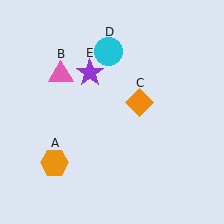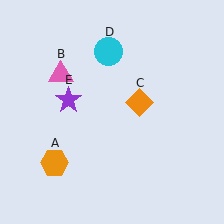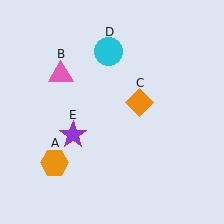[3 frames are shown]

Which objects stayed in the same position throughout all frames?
Orange hexagon (object A) and pink triangle (object B) and orange diamond (object C) and cyan circle (object D) remained stationary.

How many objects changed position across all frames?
1 object changed position: purple star (object E).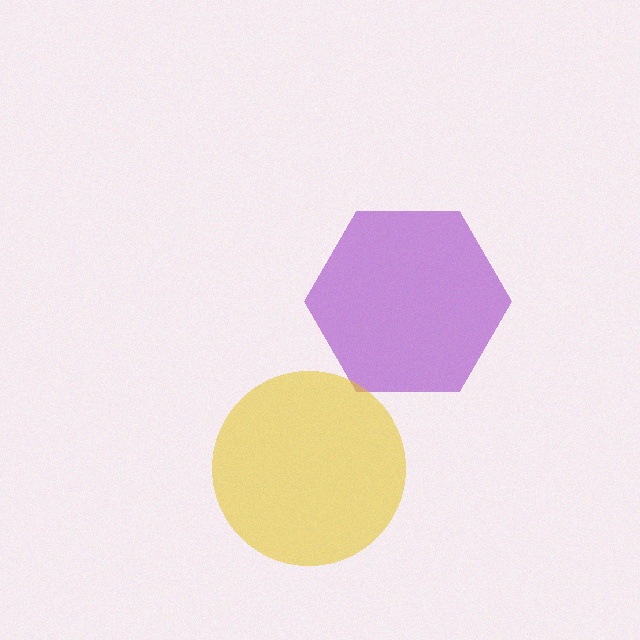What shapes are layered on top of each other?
The layered shapes are: a purple hexagon, a yellow circle.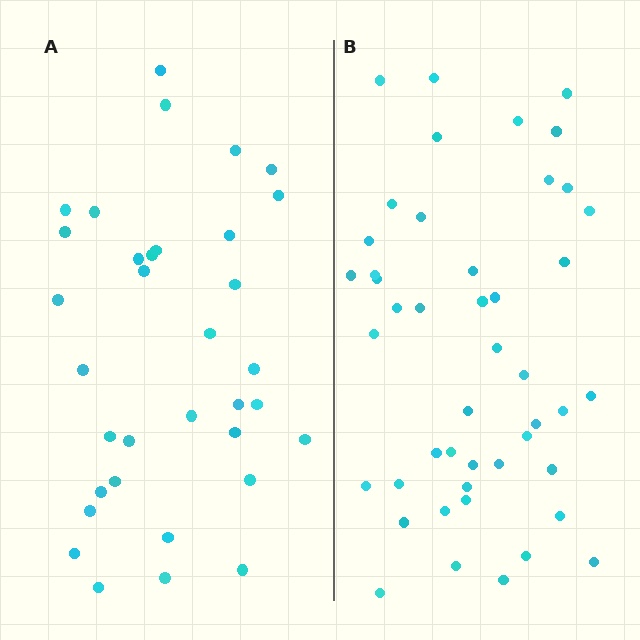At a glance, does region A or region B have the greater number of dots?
Region B (the right region) has more dots.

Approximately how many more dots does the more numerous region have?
Region B has roughly 12 or so more dots than region A.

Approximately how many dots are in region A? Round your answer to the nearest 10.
About 30 dots. (The exact count is 34, which rounds to 30.)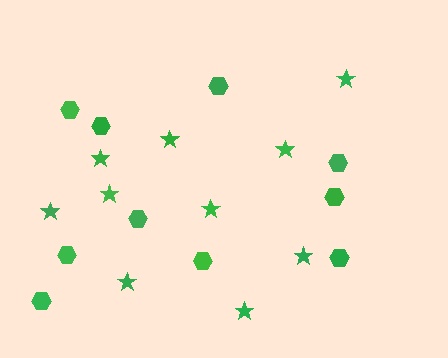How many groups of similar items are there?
There are 2 groups: one group of hexagons (10) and one group of stars (10).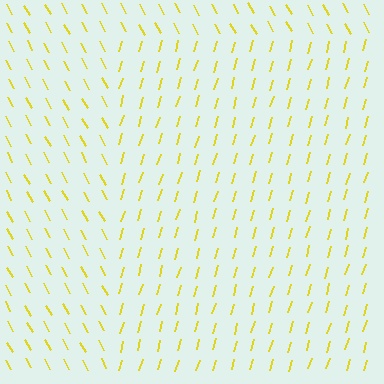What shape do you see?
I see a rectangle.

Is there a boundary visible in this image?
Yes, there is a texture boundary formed by a change in line orientation.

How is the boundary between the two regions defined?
The boundary is defined purely by a change in line orientation (approximately 45 degrees difference). All lines are the same color and thickness.